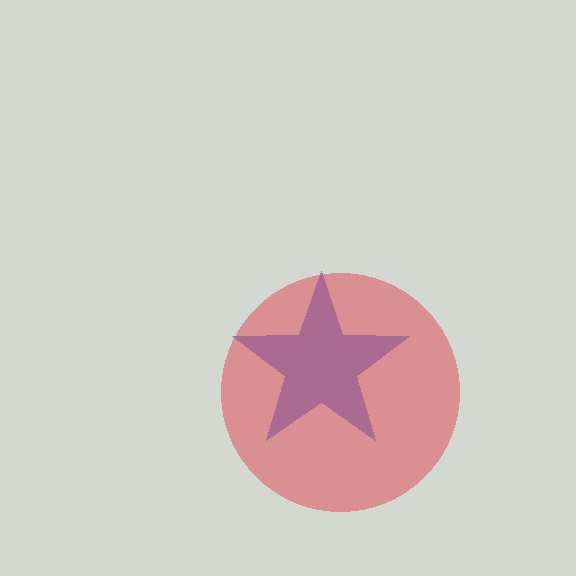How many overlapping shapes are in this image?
There are 2 overlapping shapes in the image.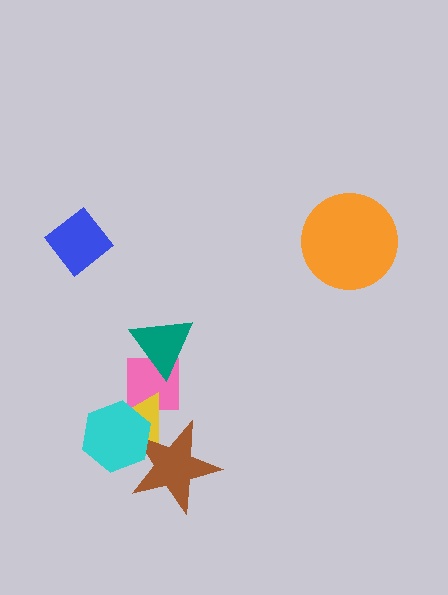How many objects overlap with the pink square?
2 objects overlap with the pink square.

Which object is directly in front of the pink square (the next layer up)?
The yellow triangle is directly in front of the pink square.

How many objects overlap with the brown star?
2 objects overlap with the brown star.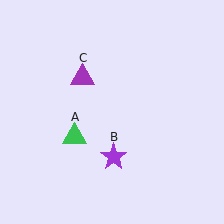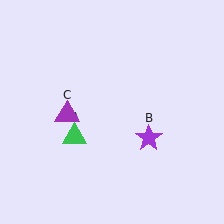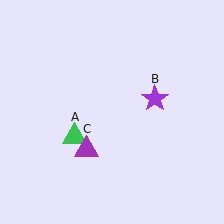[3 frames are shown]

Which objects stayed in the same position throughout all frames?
Green triangle (object A) remained stationary.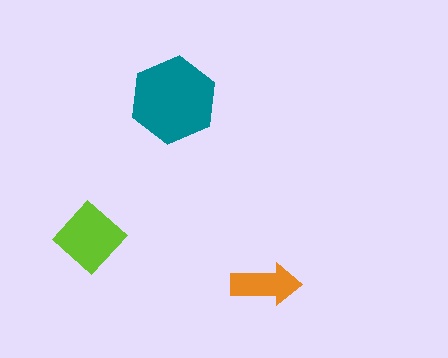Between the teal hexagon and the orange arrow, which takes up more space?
The teal hexagon.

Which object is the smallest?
The orange arrow.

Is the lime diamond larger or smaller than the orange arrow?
Larger.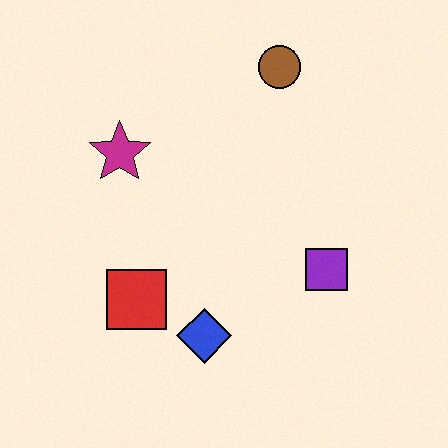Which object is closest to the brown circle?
The magenta star is closest to the brown circle.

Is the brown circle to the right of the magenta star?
Yes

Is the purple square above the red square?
Yes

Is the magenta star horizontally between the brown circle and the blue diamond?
No